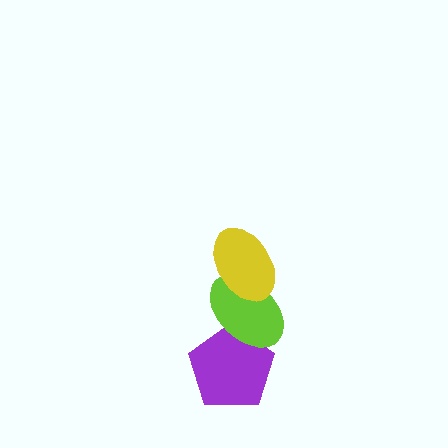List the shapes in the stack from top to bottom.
From top to bottom: the yellow ellipse, the lime ellipse, the purple pentagon.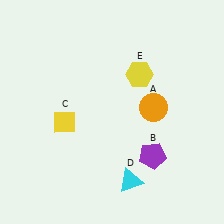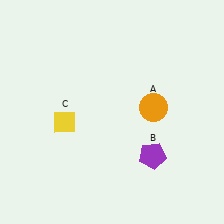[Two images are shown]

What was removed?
The yellow hexagon (E), the cyan triangle (D) were removed in Image 2.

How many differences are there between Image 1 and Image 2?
There are 2 differences between the two images.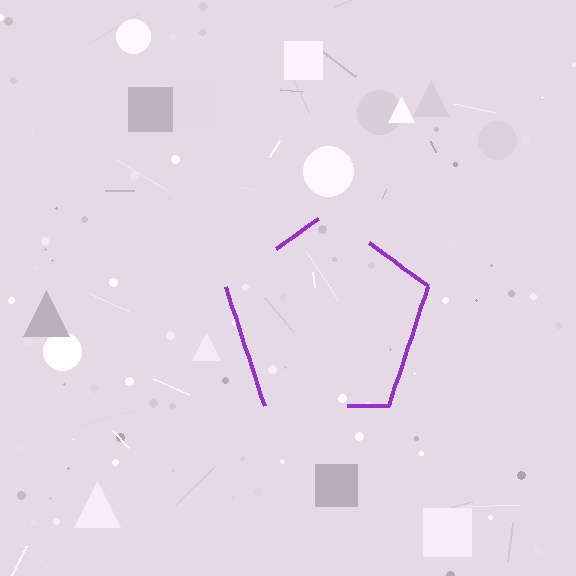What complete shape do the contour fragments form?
The contour fragments form a pentagon.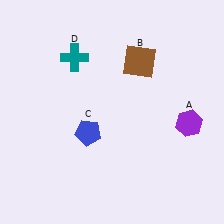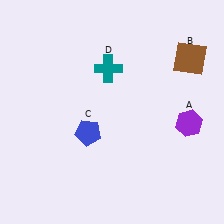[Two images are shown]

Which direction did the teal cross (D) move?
The teal cross (D) moved right.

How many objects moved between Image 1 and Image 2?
2 objects moved between the two images.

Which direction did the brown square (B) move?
The brown square (B) moved right.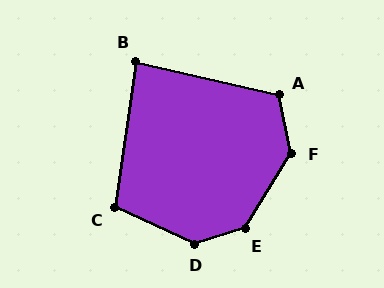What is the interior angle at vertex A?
Approximately 115 degrees (obtuse).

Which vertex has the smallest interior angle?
B, at approximately 85 degrees.